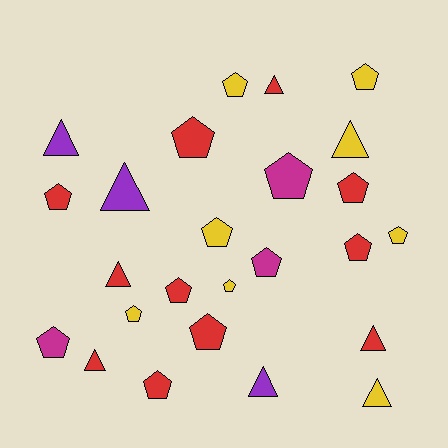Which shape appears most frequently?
Pentagon, with 16 objects.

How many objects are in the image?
There are 25 objects.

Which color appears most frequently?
Red, with 11 objects.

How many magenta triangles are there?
There are no magenta triangles.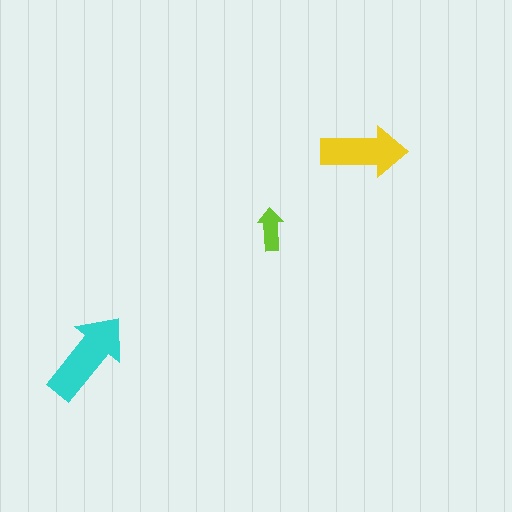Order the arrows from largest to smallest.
the cyan one, the yellow one, the lime one.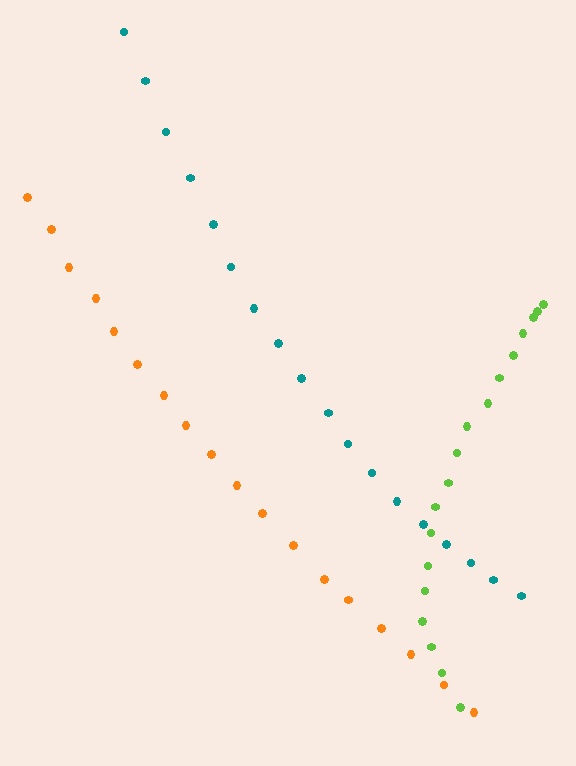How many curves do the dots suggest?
There are 3 distinct paths.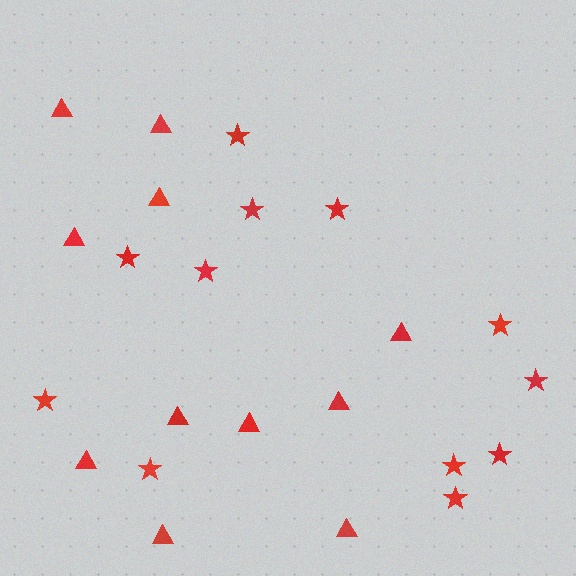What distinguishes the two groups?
There are 2 groups: one group of triangles (11) and one group of stars (12).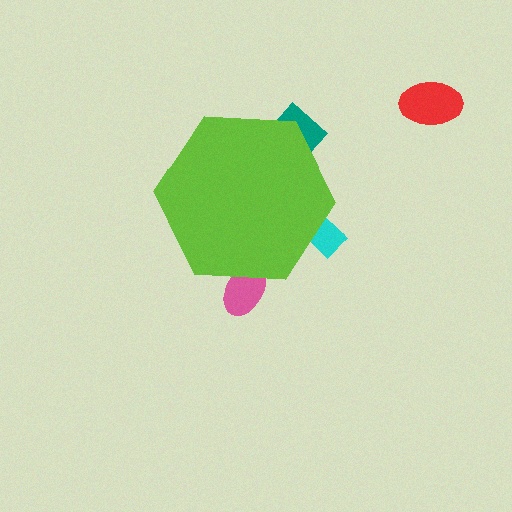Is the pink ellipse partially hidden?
Yes, the pink ellipse is partially hidden behind the lime hexagon.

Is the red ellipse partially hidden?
No, the red ellipse is fully visible.